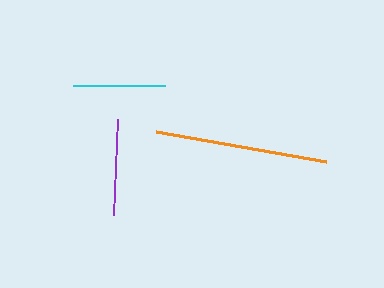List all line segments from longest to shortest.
From longest to shortest: orange, purple, cyan.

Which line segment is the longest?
The orange line is the longest at approximately 172 pixels.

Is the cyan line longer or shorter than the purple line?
The purple line is longer than the cyan line.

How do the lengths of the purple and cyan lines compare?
The purple and cyan lines are approximately the same length.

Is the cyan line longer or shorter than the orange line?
The orange line is longer than the cyan line.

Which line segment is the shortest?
The cyan line is the shortest at approximately 91 pixels.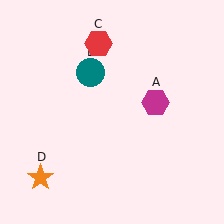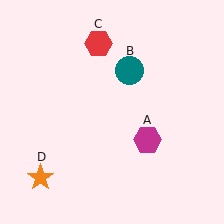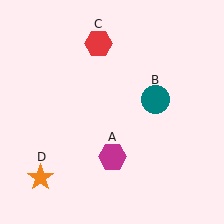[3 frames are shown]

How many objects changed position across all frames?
2 objects changed position: magenta hexagon (object A), teal circle (object B).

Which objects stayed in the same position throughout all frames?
Red hexagon (object C) and orange star (object D) remained stationary.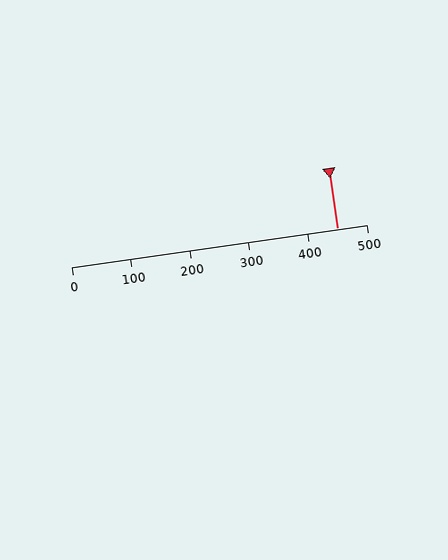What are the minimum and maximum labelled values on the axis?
The axis runs from 0 to 500.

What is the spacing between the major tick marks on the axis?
The major ticks are spaced 100 apart.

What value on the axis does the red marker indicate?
The marker indicates approximately 450.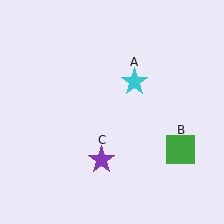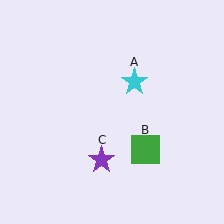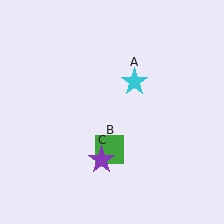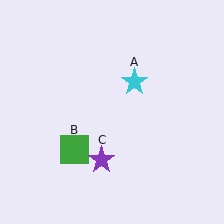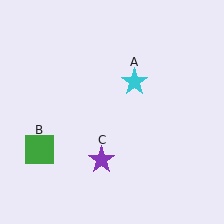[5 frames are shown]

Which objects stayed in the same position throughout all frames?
Cyan star (object A) and purple star (object C) remained stationary.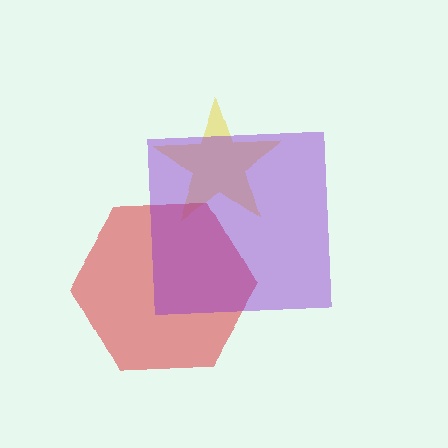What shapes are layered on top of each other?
The layered shapes are: a yellow star, a red hexagon, a purple square.